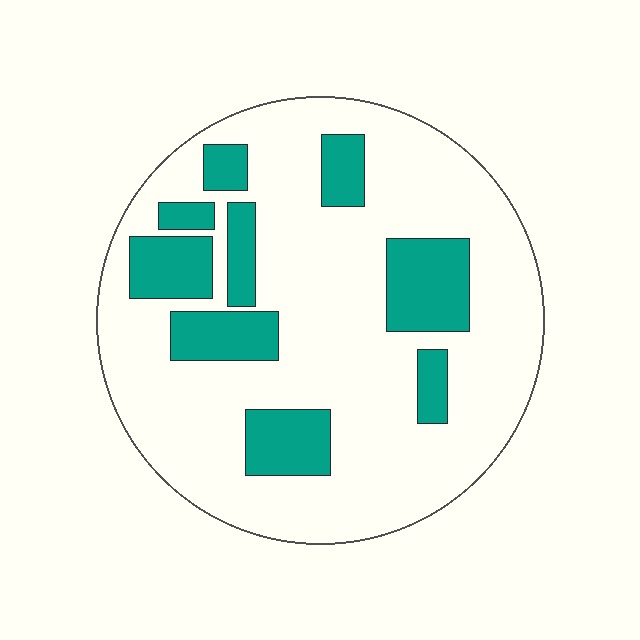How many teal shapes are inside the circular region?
9.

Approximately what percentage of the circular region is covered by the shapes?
Approximately 25%.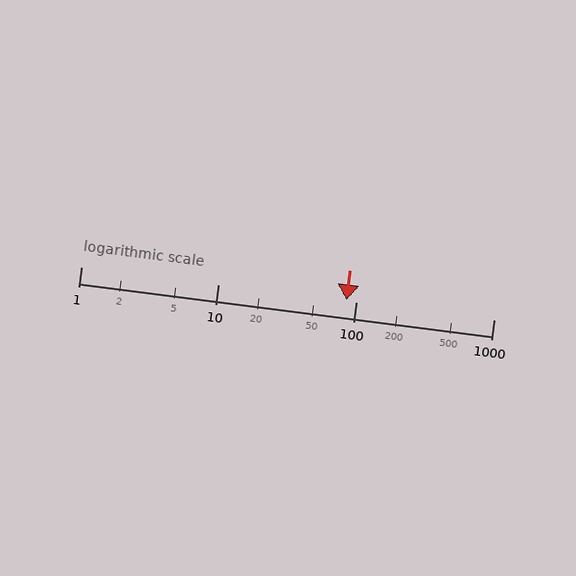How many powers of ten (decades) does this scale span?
The scale spans 3 decades, from 1 to 1000.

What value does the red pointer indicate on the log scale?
The pointer indicates approximately 85.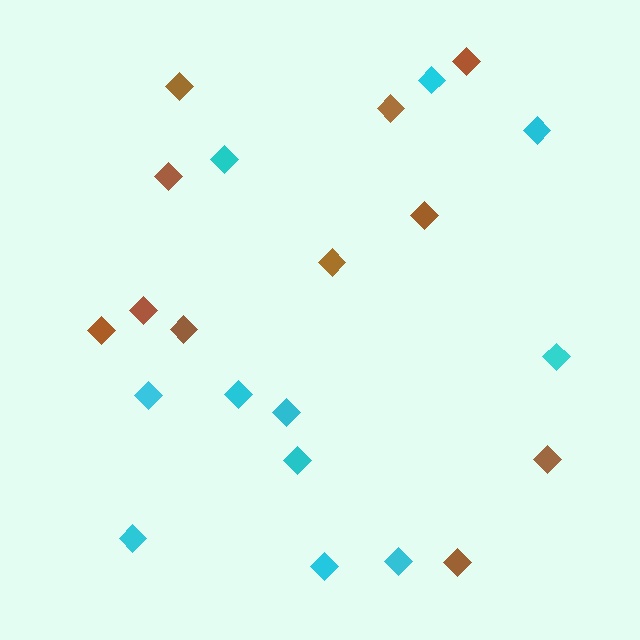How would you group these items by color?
There are 2 groups: one group of brown diamonds (11) and one group of cyan diamonds (11).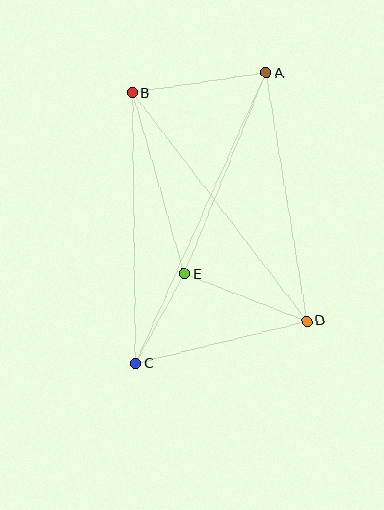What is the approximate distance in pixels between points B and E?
The distance between B and E is approximately 188 pixels.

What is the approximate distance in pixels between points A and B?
The distance between A and B is approximately 136 pixels.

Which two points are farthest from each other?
Points A and C are farthest from each other.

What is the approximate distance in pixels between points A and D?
The distance between A and D is approximately 252 pixels.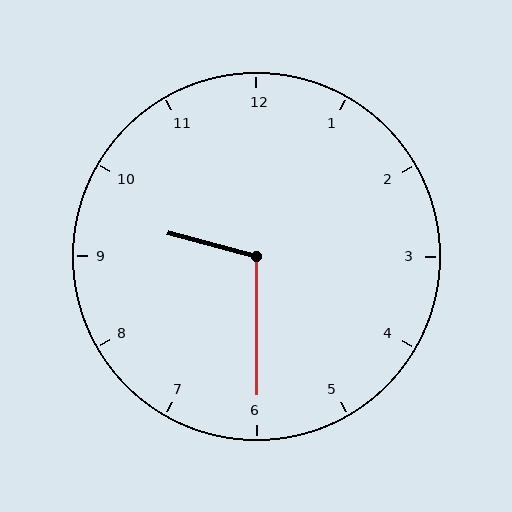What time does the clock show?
9:30.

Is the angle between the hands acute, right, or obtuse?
It is obtuse.